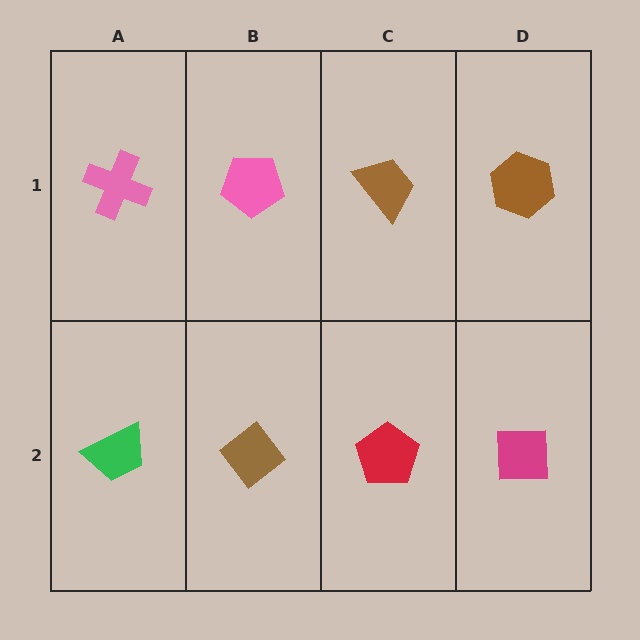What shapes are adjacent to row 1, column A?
A green trapezoid (row 2, column A), a pink pentagon (row 1, column B).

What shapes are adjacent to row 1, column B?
A brown diamond (row 2, column B), a pink cross (row 1, column A), a brown trapezoid (row 1, column C).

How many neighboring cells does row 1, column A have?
2.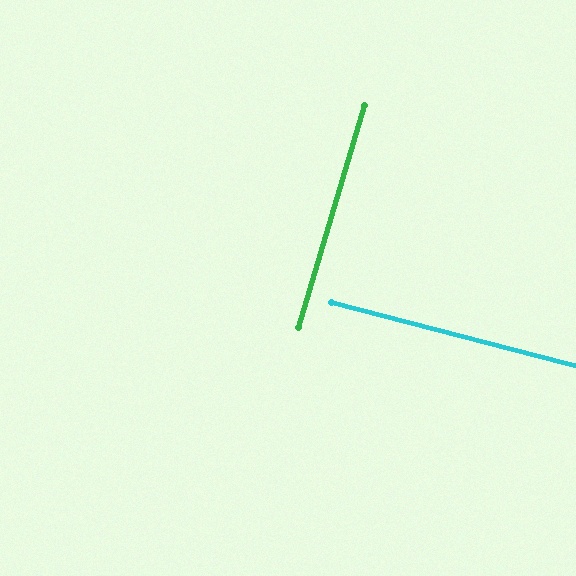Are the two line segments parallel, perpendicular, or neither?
Perpendicular — they meet at approximately 88°.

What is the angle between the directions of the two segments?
Approximately 88 degrees.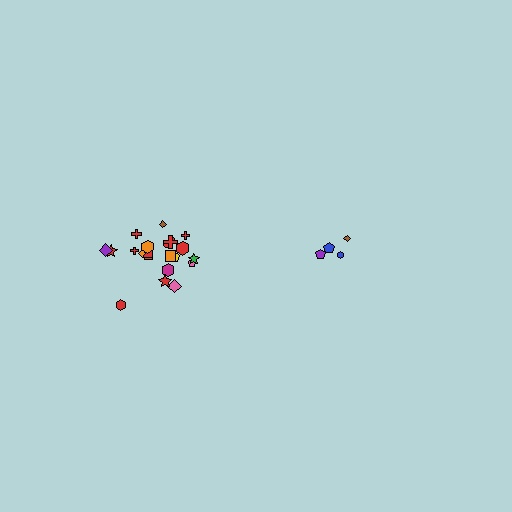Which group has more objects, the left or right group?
The left group.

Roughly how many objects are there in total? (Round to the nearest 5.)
Roughly 25 objects in total.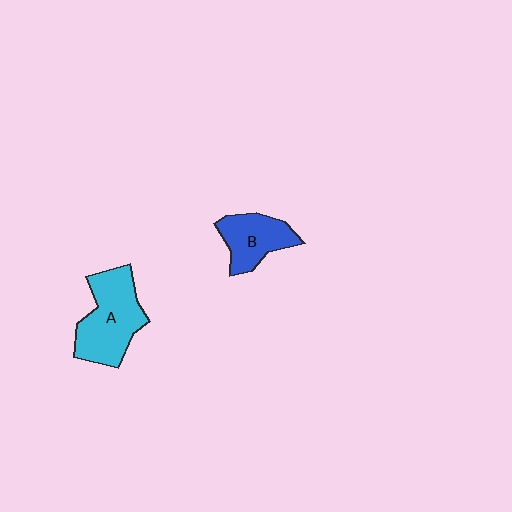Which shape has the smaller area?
Shape B (blue).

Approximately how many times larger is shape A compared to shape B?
Approximately 1.5 times.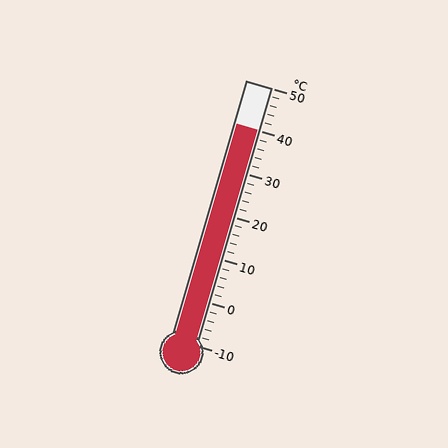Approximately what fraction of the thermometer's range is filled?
The thermometer is filled to approximately 85% of its range.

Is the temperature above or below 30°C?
The temperature is above 30°C.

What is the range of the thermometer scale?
The thermometer scale ranges from -10°C to 50°C.